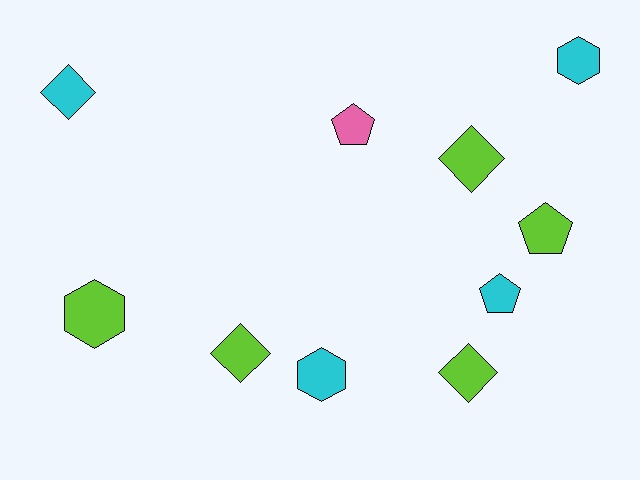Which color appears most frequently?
Lime, with 5 objects.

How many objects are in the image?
There are 10 objects.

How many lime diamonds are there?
There are 3 lime diamonds.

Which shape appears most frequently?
Diamond, with 4 objects.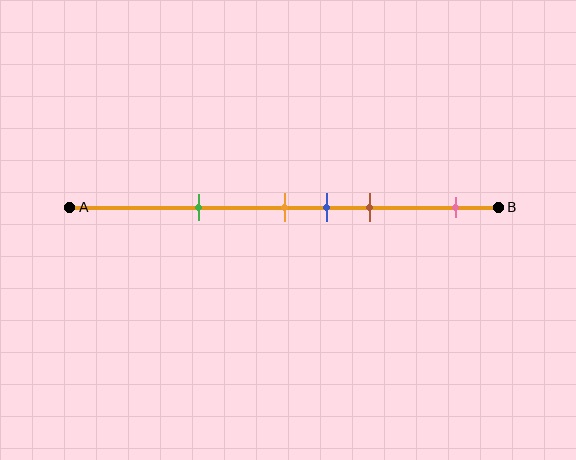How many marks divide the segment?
There are 5 marks dividing the segment.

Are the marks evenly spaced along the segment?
No, the marks are not evenly spaced.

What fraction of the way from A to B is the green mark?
The green mark is approximately 30% (0.3) of the way from A to B.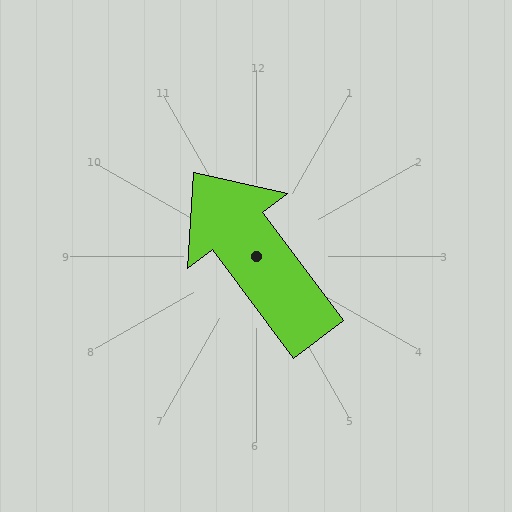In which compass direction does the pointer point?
Northwest.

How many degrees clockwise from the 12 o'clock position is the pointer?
Approximately 323 degrees.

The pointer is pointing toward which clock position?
Roughly 11 o'clock.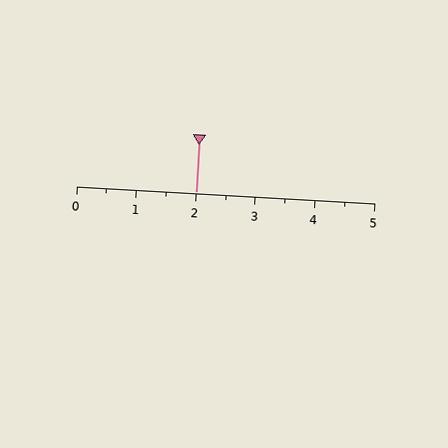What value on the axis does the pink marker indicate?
The marker indicates approximately 2.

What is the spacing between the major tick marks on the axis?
The major ticks are spaced 1 apart.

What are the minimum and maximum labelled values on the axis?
The axis runs from 0 to 5.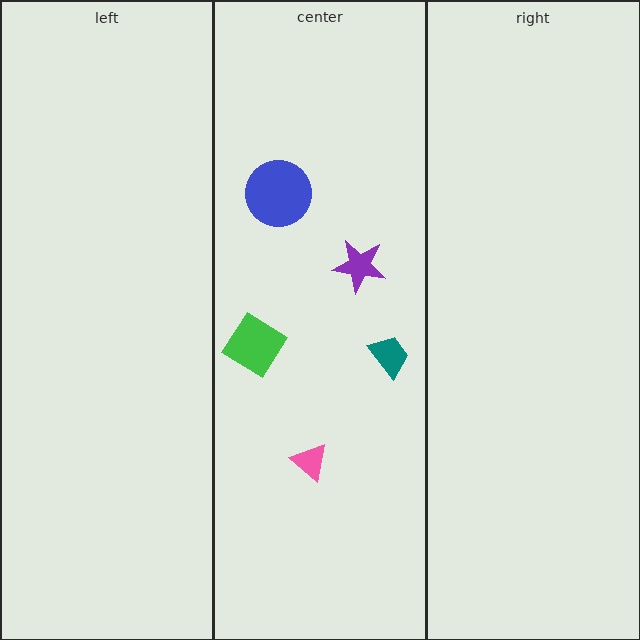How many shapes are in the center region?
5.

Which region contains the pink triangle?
The center region.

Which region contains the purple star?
The center region.